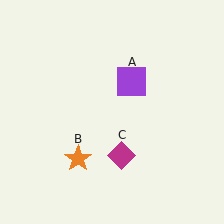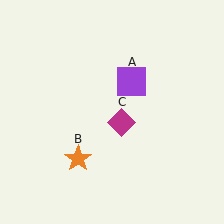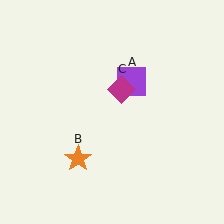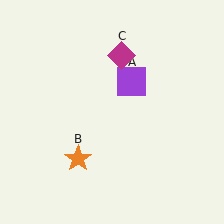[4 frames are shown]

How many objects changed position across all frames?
1 object changed position: magenta diamond (object C).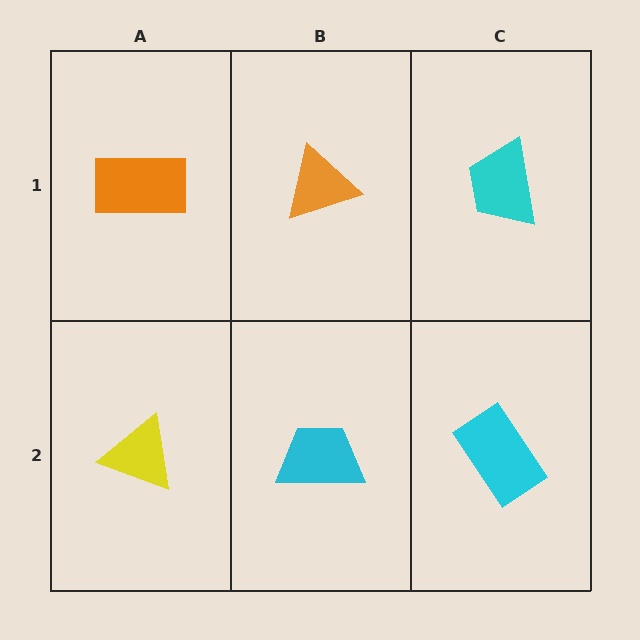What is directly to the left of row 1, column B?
An orange rectangle.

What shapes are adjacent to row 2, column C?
A cyan trapezoid (row 1, column C), a cyan trapezoid (row 2, column B).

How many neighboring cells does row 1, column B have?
3.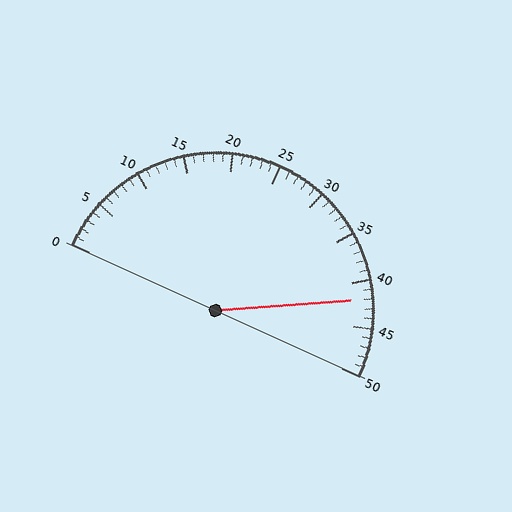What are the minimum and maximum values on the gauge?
The gauge ranges from 0 to 50.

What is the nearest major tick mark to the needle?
The nearest major tick mark is 40.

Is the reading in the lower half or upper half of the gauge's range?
The reading is in the upper half of the range (0 to 50).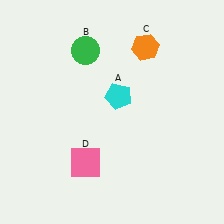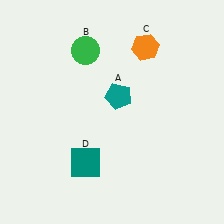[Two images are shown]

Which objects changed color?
A changed from cyan to teal. D changed from pink to teal.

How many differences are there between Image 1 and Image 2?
There are 2 differences between the two images.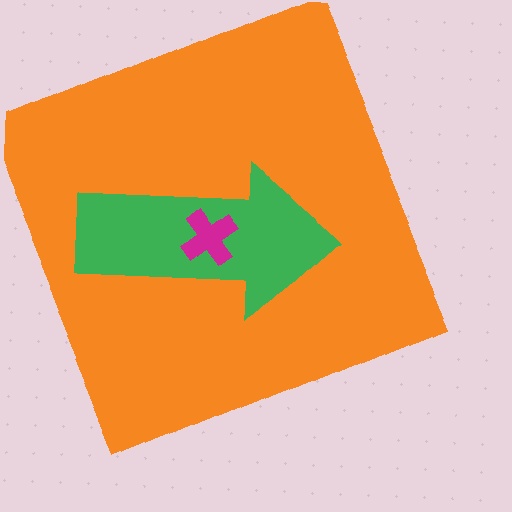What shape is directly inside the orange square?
The green arrow.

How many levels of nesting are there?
3.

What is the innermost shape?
The magenta cross.